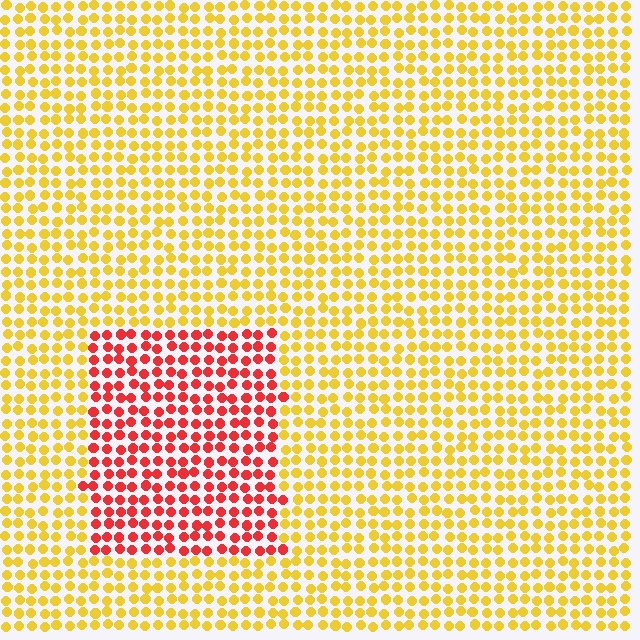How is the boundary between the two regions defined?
The boundary is defined purely by a slight shift in hue (about 53 degrees). Spacing, size, and orientation are identical on both sides.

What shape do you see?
I see a rectangle.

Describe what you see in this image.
The image is filled with small yellow elements in a uniform arrangement. A rectangle-shaped region is visible where the elements are tinted to a slightly different hue, forming a subtle color boundary.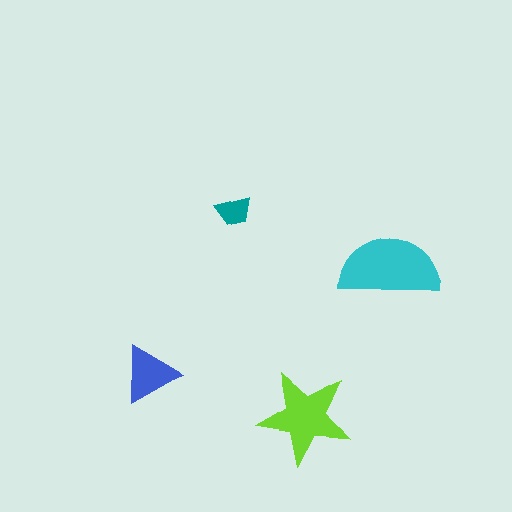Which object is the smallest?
The teal trapezoid.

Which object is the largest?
The cyan semicircle.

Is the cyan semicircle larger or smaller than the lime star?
Larger.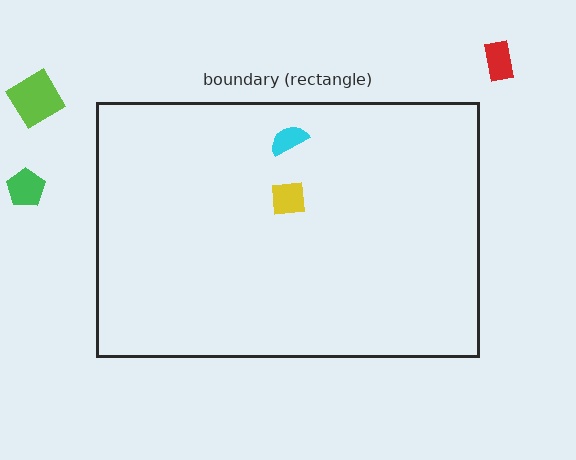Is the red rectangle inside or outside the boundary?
Outside.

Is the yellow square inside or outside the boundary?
Inside.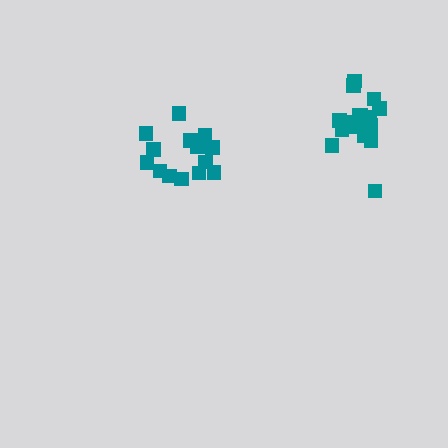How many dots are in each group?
Group 1: 15 dots, Group 2: 19 dots (34 total).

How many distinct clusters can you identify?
There are 2 distinct clusters.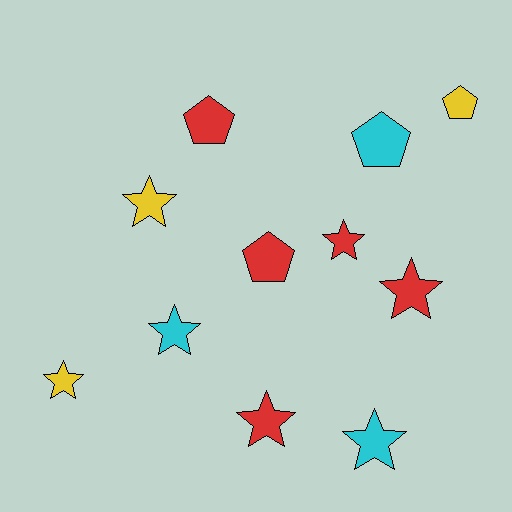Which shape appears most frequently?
Star, with 7 objects.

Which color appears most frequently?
Red, with 5 objects.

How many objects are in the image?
There are 11 objects.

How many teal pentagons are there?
There are no teal pentagons.